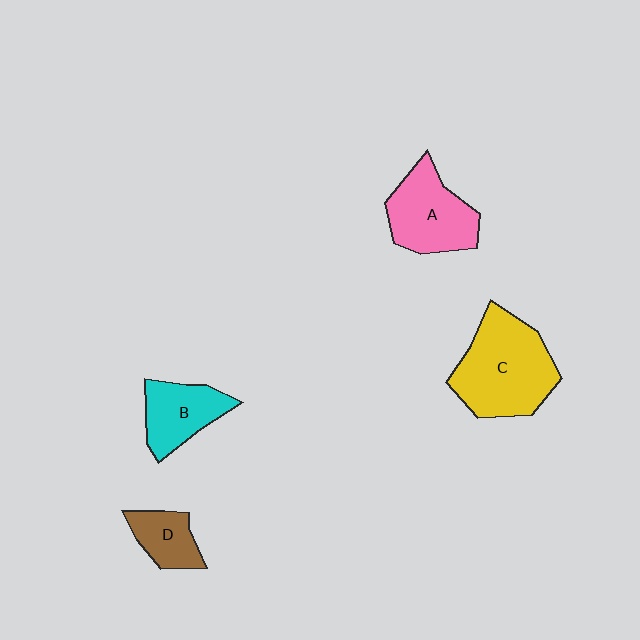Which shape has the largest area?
Shape C (yellow).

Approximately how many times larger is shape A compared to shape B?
Approximately 1.3 times.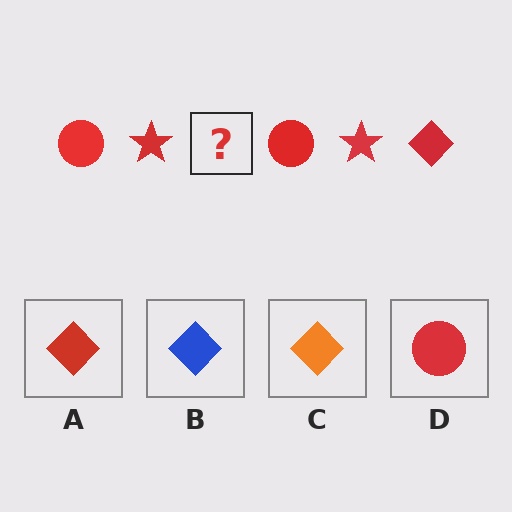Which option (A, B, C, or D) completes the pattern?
A.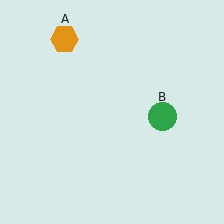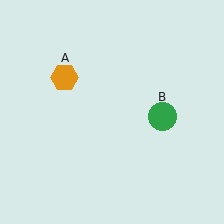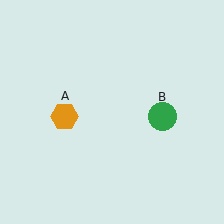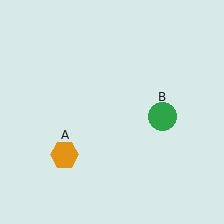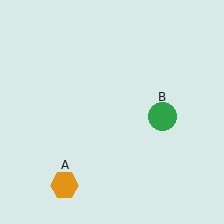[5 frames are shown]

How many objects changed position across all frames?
1 object changed position: orange hexagon (object A).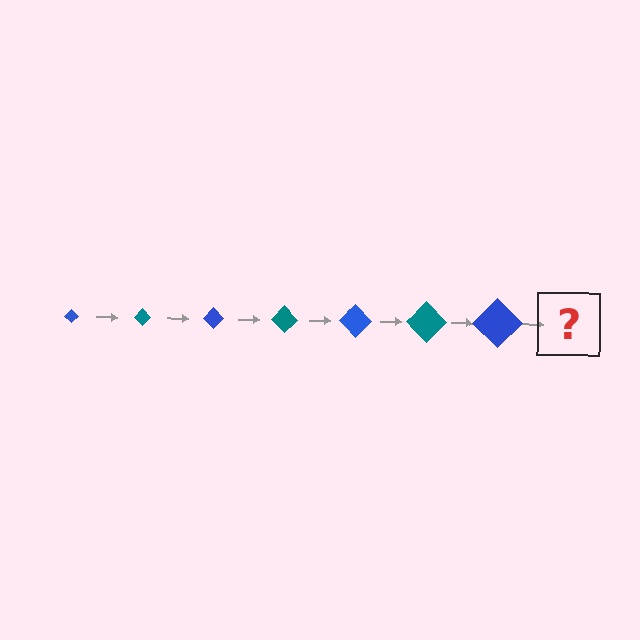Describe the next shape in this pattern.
It should be a teal diamond, larger than the previous one.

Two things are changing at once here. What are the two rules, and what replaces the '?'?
The two rules are that the diamond grows larger each step and the color cycles through blue and teal. The '?' should be a teal diamond, larger than the previous one.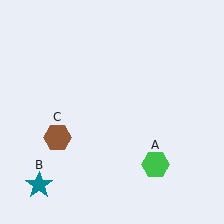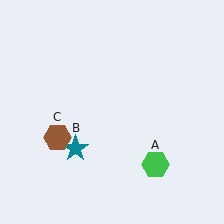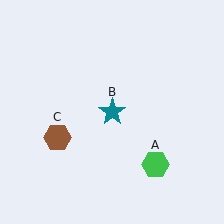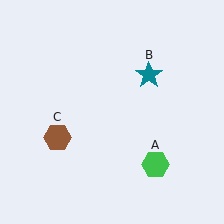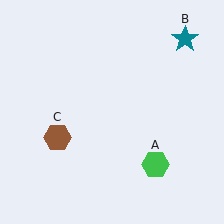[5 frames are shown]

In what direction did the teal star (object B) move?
The teal star (object B) moved up and to the right.